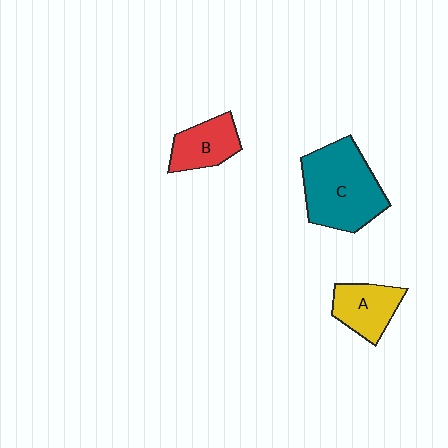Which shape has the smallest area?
Shape B (red).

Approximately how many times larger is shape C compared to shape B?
Approximately 2.0 times.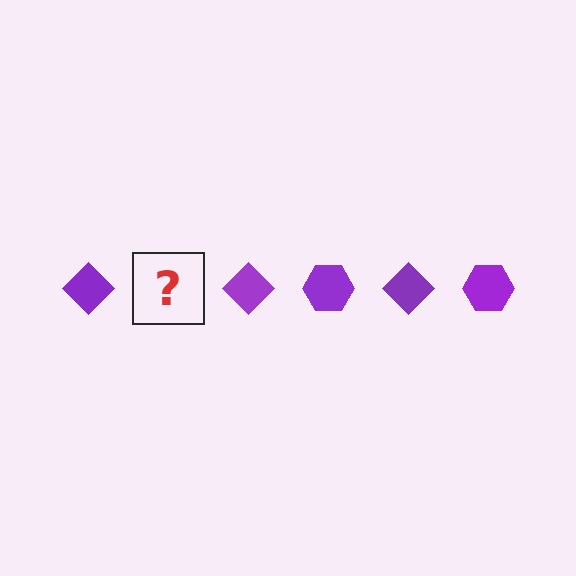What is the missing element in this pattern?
The missing element is a purple hexagon.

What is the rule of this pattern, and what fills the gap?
The rule is that the pattern cycles through diamond, hexagon shapes in purple. The gap should be filled with a purple hexagon.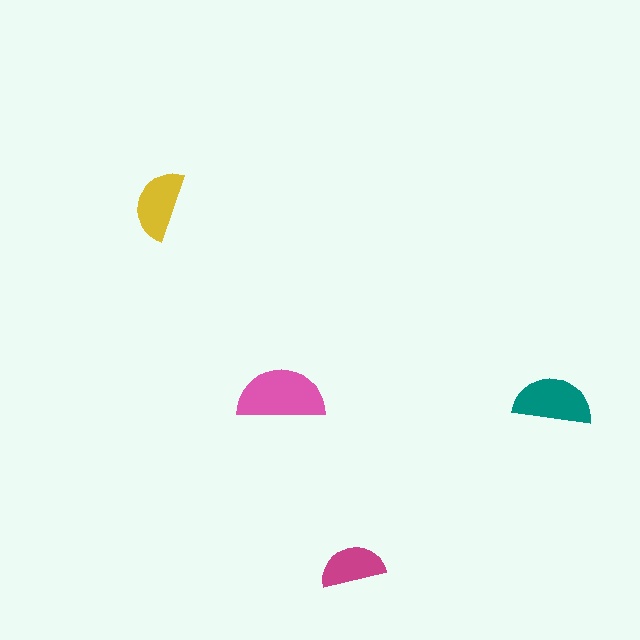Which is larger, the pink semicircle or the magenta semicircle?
The pink one.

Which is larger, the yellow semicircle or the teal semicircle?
The teal one.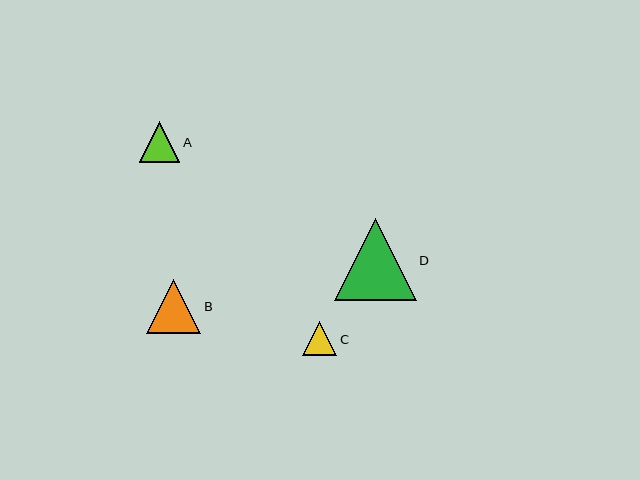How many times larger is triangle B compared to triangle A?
Triangle B is approximately 1.3 times the size of triangle A.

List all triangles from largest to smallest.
From largest to smallest: D, B, A, C.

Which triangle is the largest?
Triangle D is the largest with a size of approximately 82 pixels.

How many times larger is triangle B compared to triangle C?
Triangle B is approximately 1.6 times the size of triangle C.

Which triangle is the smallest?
Triangle C is the smallest with a size of approximately 34 pixels.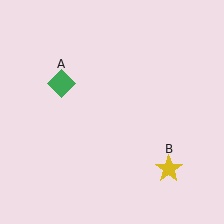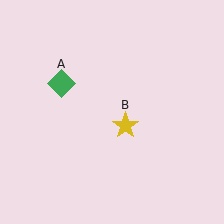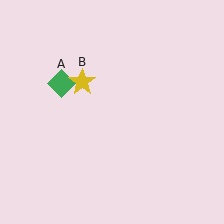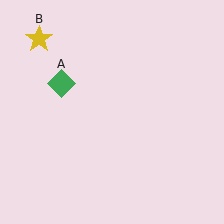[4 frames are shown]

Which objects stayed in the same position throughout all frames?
Green diamond (object A) remained stationary.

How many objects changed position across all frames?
1 object changed position: yellow star (object B).